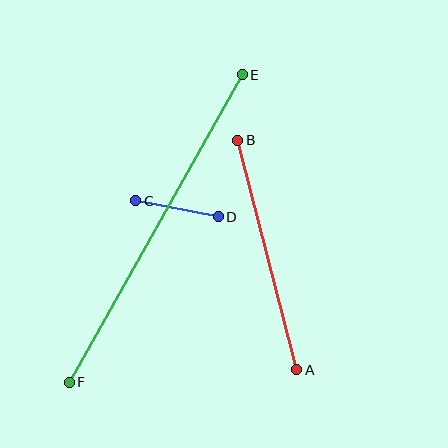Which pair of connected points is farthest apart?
Points E and F are farthest apart.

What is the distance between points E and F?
The distance is approximately 353 pixels.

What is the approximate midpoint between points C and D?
The midpoint is at approximately (177, 209) pixels.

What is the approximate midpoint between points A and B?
The midpoint is at approximately (267, 255) pixels.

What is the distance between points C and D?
The distance is approximately 84 pixels.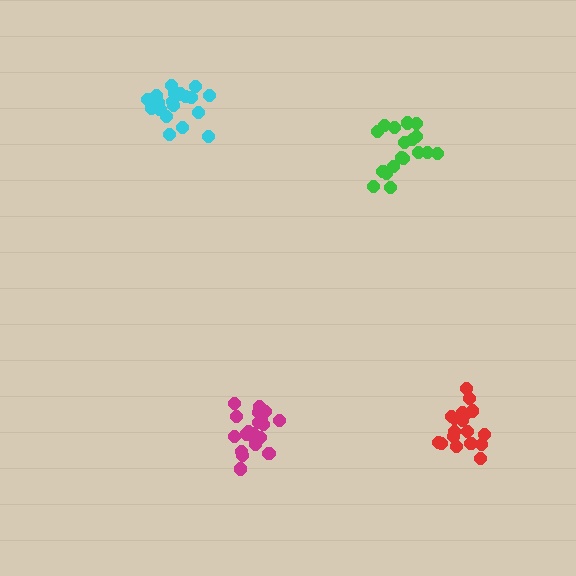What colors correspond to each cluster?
The clusters are colored: magenta, cyan, green, red.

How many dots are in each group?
Group 1: 20 dots, Group 2: 20 dots, Group 3: 18 dots, Group 4: 18 dots (76 total).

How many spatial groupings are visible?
There are 4 spatial groupings.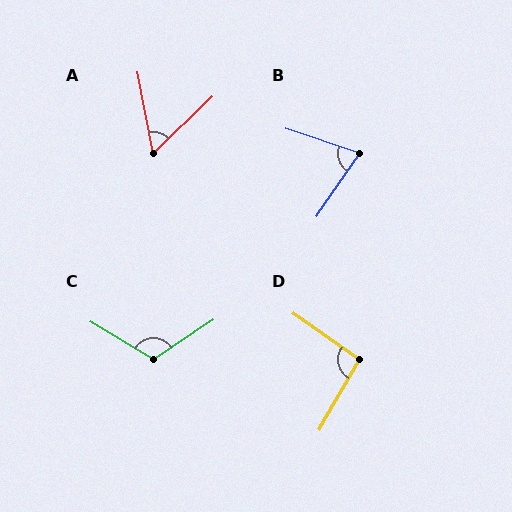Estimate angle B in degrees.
Approximately 74 degrees.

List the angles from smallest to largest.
A (57°), B (74°), D (95°), C (115°).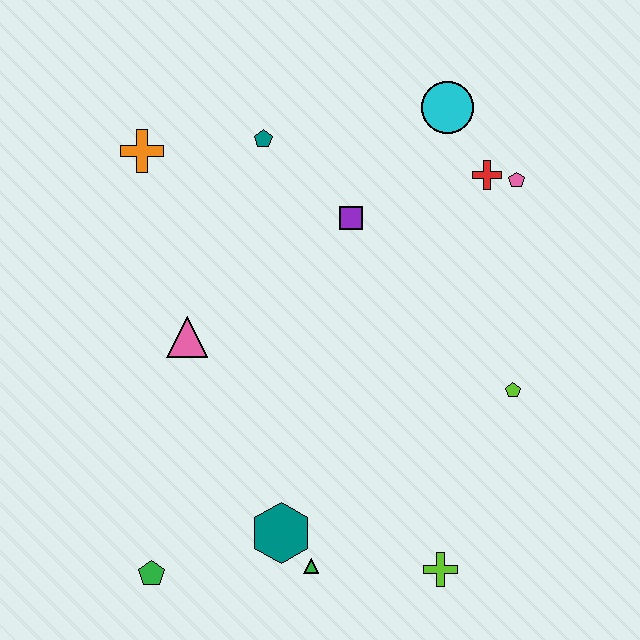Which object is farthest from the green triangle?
The cyan circle is farthest from the green triangle.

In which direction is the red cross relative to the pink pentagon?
The red cross is to the left of the pink pentagon.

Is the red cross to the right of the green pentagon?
Yes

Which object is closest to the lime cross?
The green triangle is closest to the lime cross.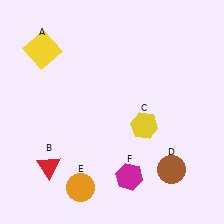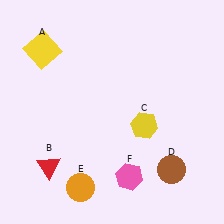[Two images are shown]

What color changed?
The hexagon (F) changed from magenta in Image 1 to pink in Image 2.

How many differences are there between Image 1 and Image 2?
There is 1 difference between the two images.